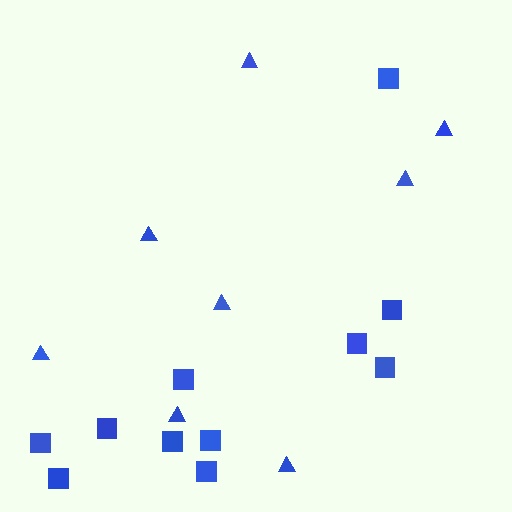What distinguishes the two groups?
There are 2 groups: one group of squares (11) and one group of triangles (8).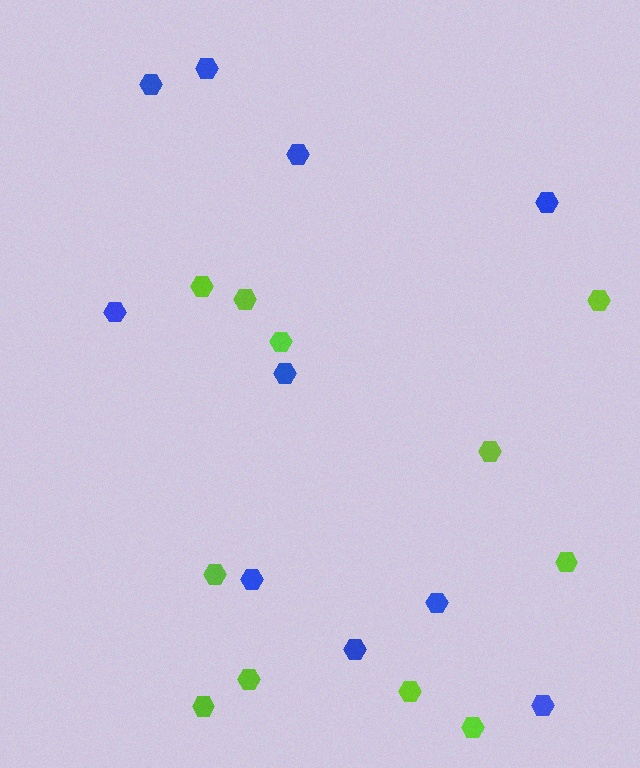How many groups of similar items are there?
There are 2 groups: one group of lime hexagons (11) and one group of blue hexagons (10).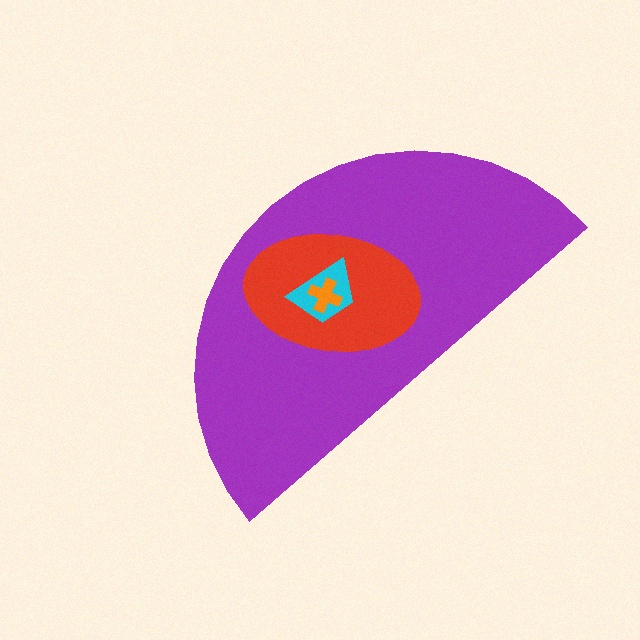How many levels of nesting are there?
4.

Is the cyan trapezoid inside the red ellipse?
Yes.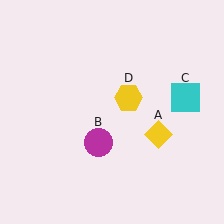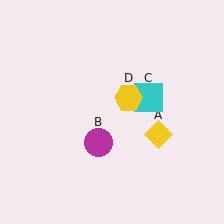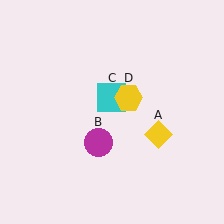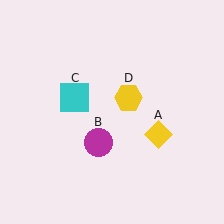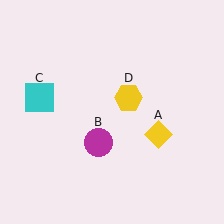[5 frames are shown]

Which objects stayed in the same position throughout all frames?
Yellow diamond (object A) and magenta circle (object B) and yellow hexagon (object D) remained stationary.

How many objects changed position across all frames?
1 object changed position: cyan square (object C).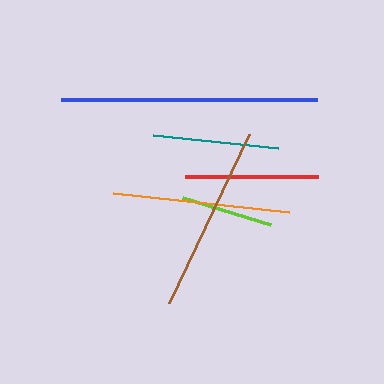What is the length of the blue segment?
The blue segment is approximately 256 pixels long.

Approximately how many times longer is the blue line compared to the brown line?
The blue line is approximately 1.4 times the length of the brown line.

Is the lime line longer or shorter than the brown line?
The brown line is longer than the lime line.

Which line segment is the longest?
The blue line is the longest at approximately 256 pixels.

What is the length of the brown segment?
The brown segment is approximately 187 pixels long.